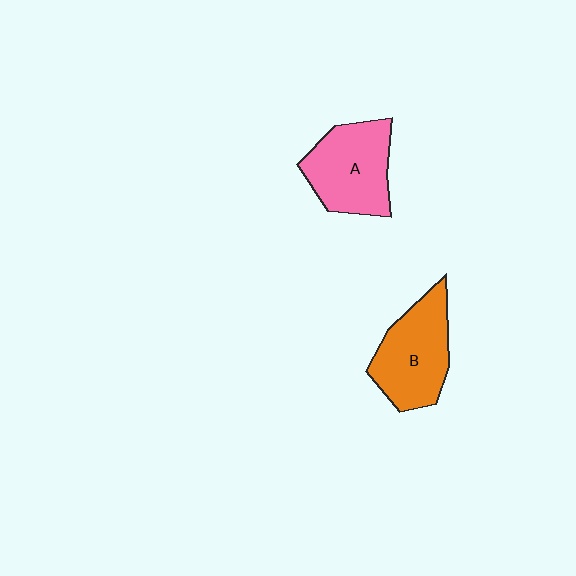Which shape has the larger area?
Shape B (orange).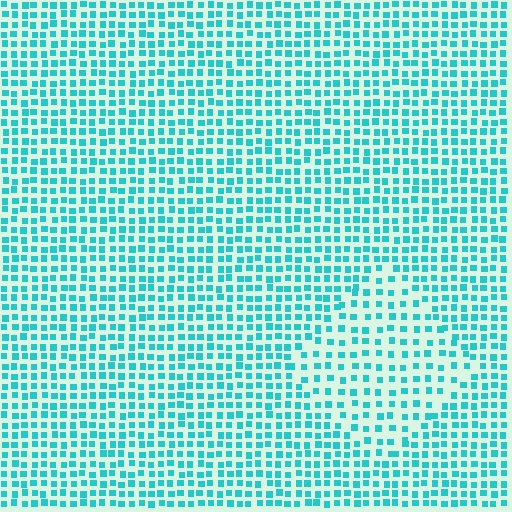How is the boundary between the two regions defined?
The boundary is defined by a change in element density (approximately 1.6x ratio). All elements are the same color, size, and shape.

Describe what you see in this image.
The image contains small cyan elements arranged at two different densities. A diamond-shaped region is visible where the elements are less densely packed than the surrounding area.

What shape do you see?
I see a diamond.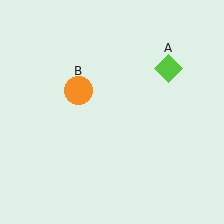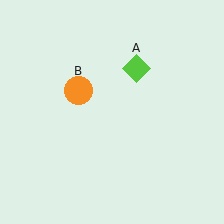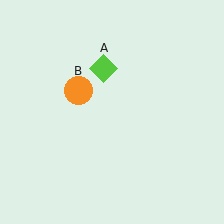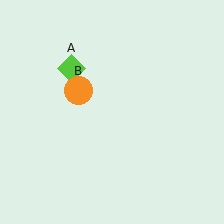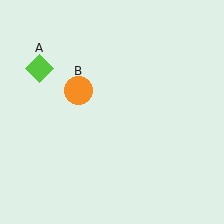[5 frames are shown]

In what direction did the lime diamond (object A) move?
The lime diamond (object A) moved left.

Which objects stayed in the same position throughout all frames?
Orange circle (object B) remained stationary.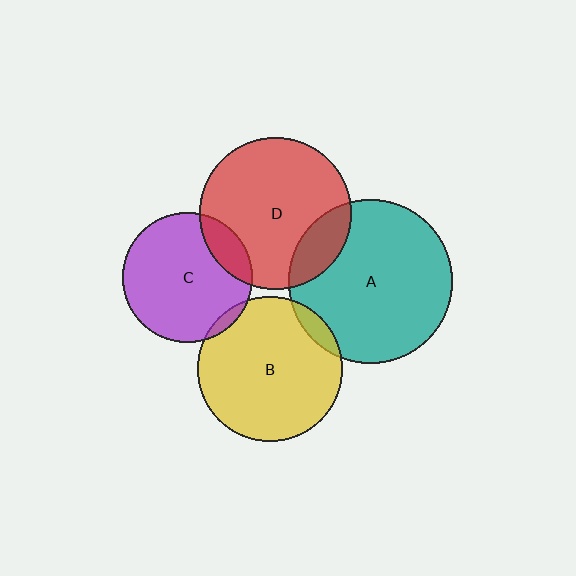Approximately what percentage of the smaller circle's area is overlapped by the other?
Approximately 5%.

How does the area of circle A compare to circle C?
Approximately 1.6 times.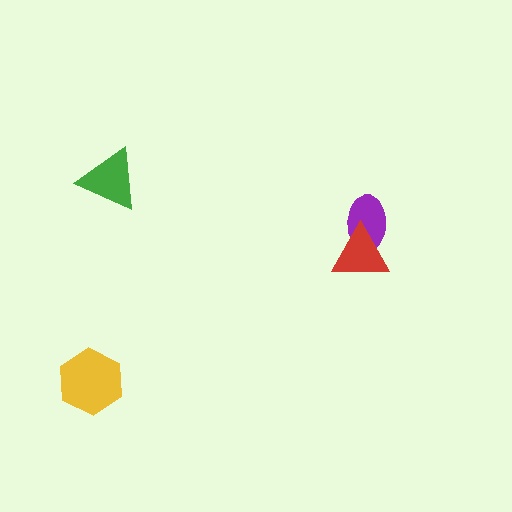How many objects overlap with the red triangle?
1 object overlaps with the red triangle.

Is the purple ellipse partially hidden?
Yes, it is partially covered by another shape.